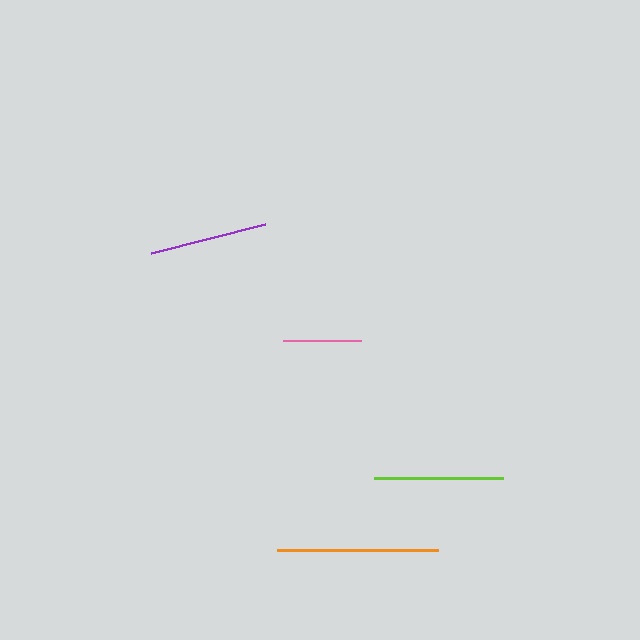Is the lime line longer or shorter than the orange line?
The orange line is longer than the lime line.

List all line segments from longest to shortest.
From longest to shortest: orange, lime, purple, pink.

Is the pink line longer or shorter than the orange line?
The orange line is longer than the pink line.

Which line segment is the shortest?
The pink line is the shortest at approximately 78 pixels.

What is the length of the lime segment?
The lime segment is approximately 130 pixels long.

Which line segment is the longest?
The orange line is the longest at approximately 161 pixels.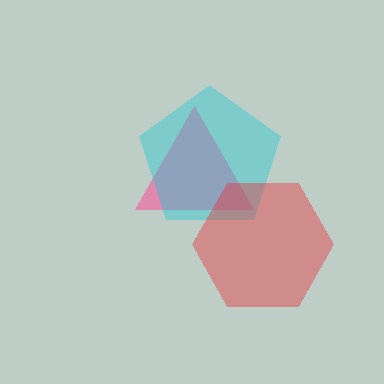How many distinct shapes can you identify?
There are 3 distinct shapes: a pink triangle, a cyan pentagon, a red hexagon.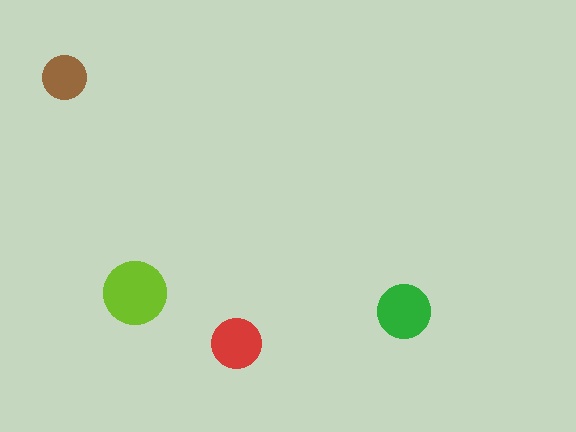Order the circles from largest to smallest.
the lime one, the green one, the red one, the brown one.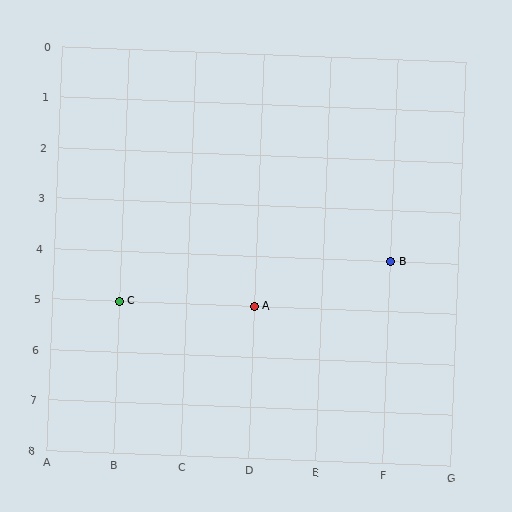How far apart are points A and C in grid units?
Points A and C are 2 columns apart.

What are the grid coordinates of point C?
Point C is at grid coordinates (B, 5).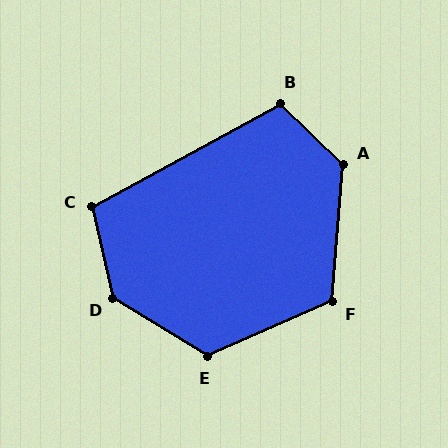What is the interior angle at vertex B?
Approximately 107 degrees (obtuse).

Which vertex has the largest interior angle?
D, at approximately 135 degrees.